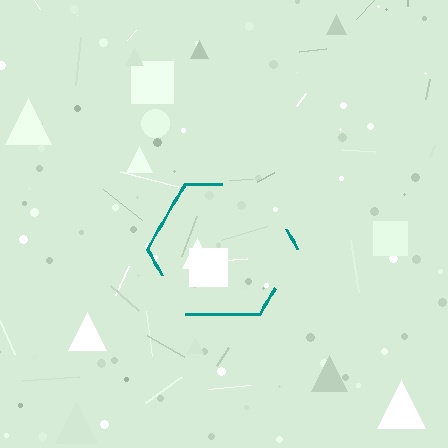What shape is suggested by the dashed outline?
The dashed outline suggests a hexagon.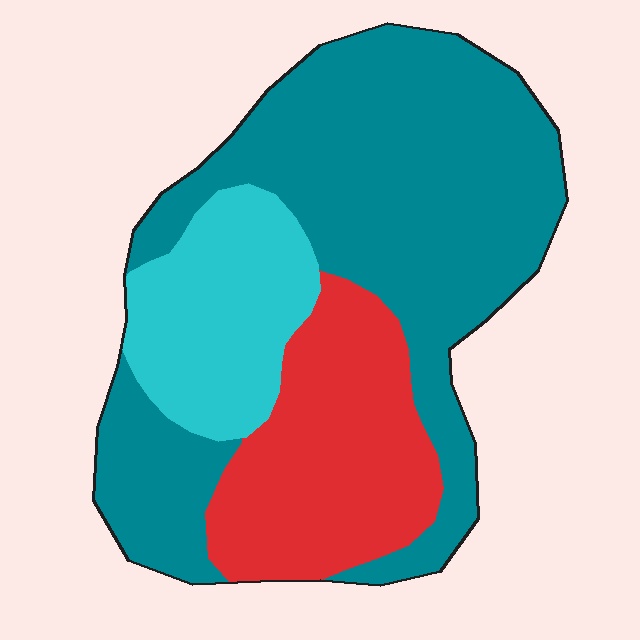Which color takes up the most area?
Teal, at roughly 55%.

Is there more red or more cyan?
Red.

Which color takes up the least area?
Cyan, at roughly 20%.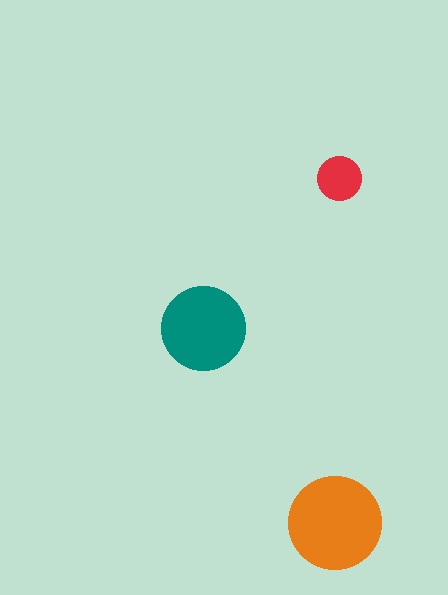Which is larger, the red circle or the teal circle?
The teal one.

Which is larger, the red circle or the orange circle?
The orange one.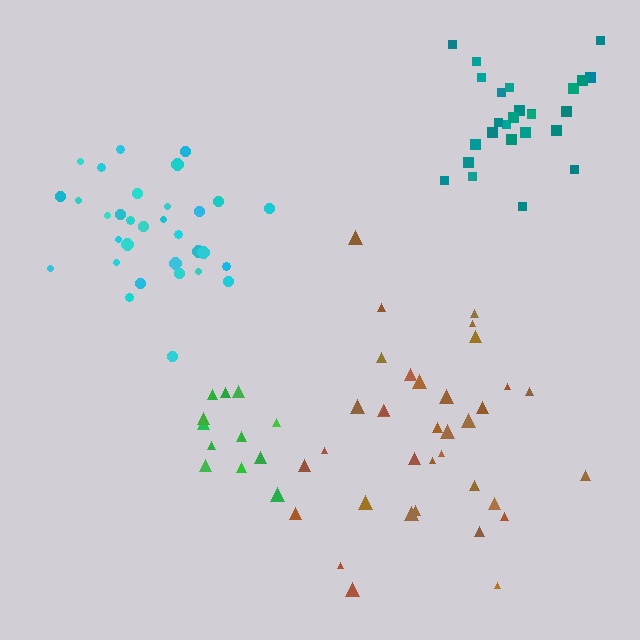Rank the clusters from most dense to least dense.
teal, cyan, green, brown.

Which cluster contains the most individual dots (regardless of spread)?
Brown (35).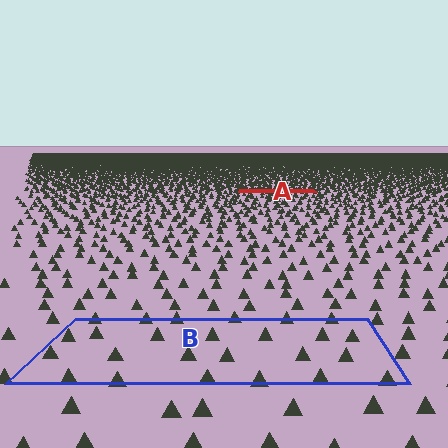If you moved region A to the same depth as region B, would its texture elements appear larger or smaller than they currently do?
They would appear larger. At a closer depth, the same texture elements are projected at a bigger on-screen size.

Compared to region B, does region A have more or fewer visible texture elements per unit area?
Region A has more texture elements per unit area — they are packed more densely because it is farther away.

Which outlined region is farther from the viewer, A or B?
Region A is farther from the viewer — the texture elements inside it appear smaller and more densely packed.